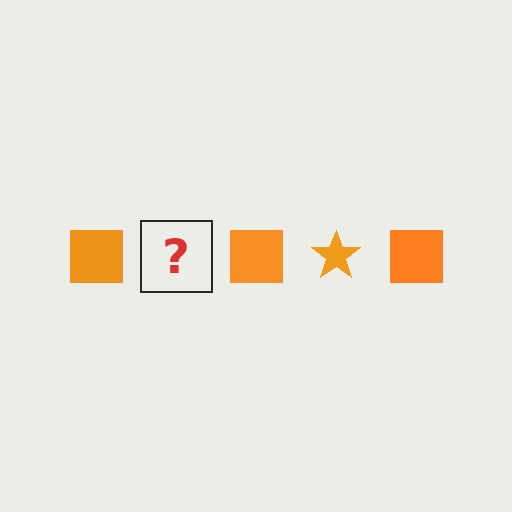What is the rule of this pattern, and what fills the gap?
The rule is that the pattern cycles through square, star shapes in orange. The gap should be filled with an orange star.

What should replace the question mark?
The question mark should be replaced with an orange star.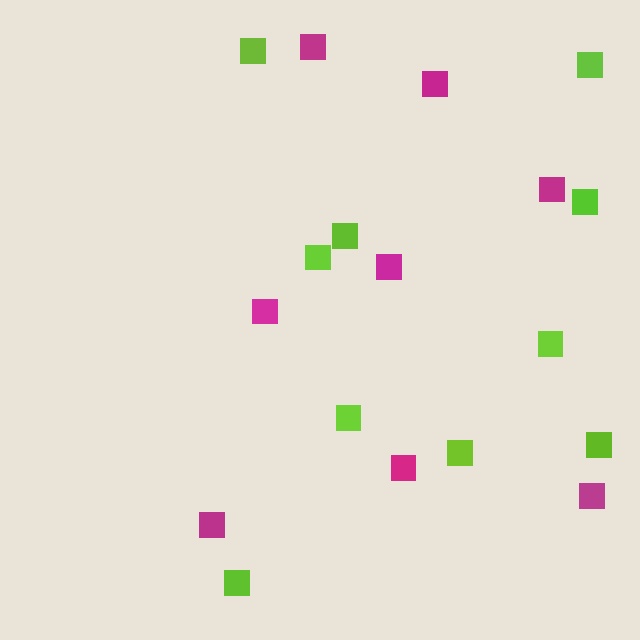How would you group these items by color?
There are 2 groups: one group of lime squares (10) and one group of magenta squares (8).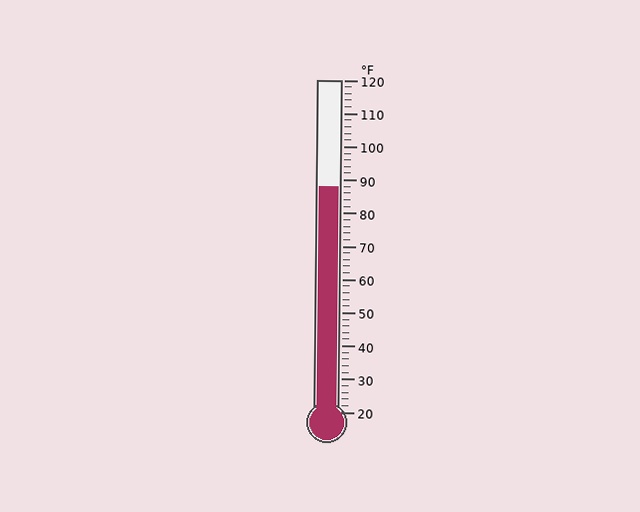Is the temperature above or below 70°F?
The temperature is above 70°F.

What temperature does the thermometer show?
The thermometer shows approximately 88°F.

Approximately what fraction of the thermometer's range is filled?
The thermometer is filled to approximately 70% of its range.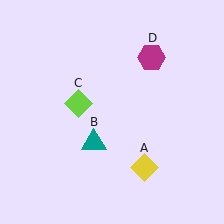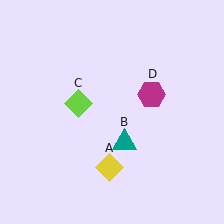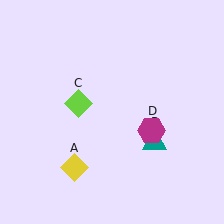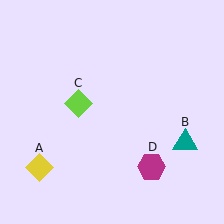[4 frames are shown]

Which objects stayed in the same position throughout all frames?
Lime diamond (object C) remained stationary.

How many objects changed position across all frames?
3 objects changed position: yellow diamond (object A), teal triangle (object B), magenta hexagon (object D).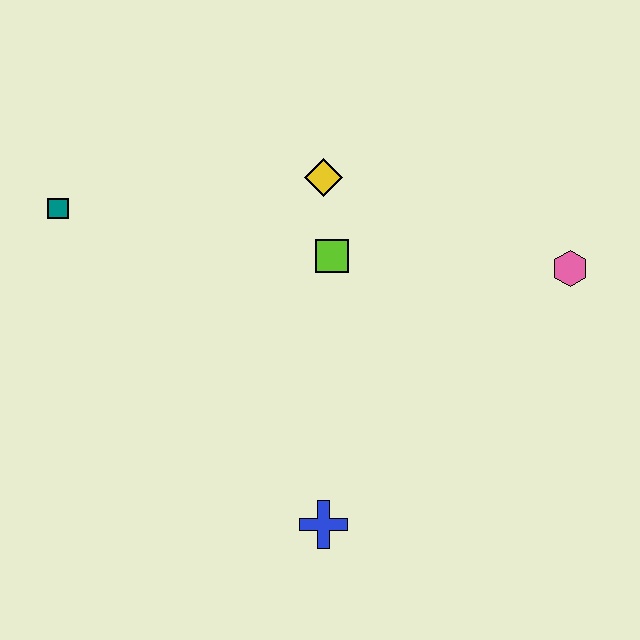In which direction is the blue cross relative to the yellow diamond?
The blue cross is below the yellow diamond.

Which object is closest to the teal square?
The yellow diamond is closest to the teal square.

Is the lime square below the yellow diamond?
Yes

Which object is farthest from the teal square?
The pink hexagon is farthest from the teal square.